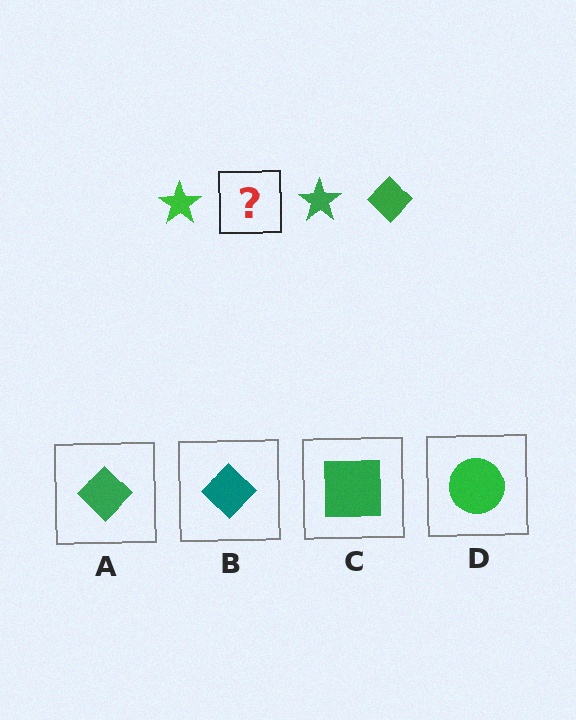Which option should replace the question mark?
Option A.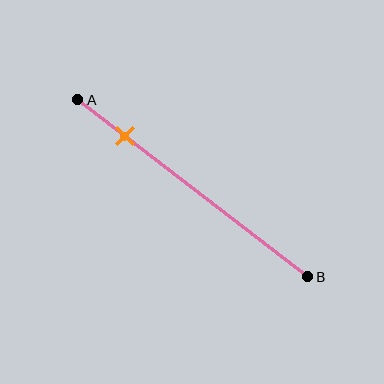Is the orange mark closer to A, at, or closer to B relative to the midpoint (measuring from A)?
The orange mark is closer to point A than the midpoint of segment AB.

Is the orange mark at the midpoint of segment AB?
No, the mark is at about 20% from A, not at the 50% midpoint.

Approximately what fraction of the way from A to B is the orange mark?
The orange mark is approximately 20% of the way from A to B.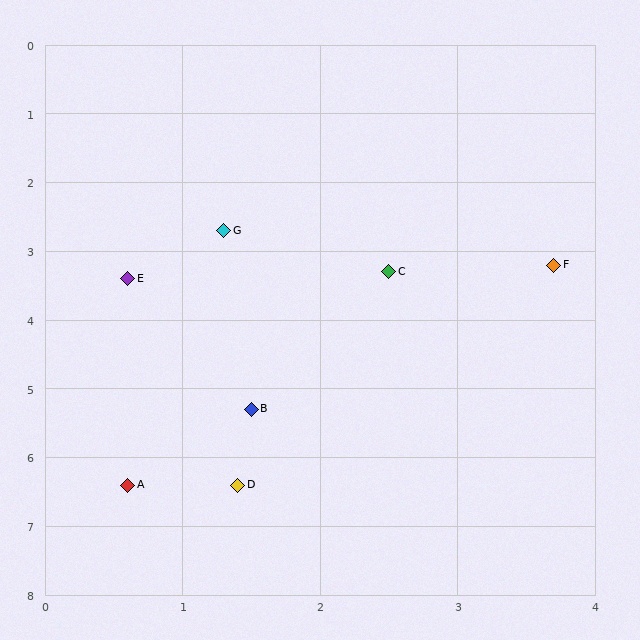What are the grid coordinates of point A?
Point A is at approximately (0.6, 6.4).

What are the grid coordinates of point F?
Point F is at approximately (3.7, 3.2).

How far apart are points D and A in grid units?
Points D and A are about 0.8 grid units apart.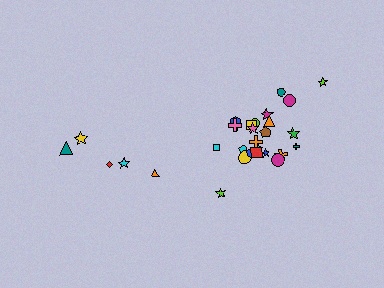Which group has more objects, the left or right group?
The right group.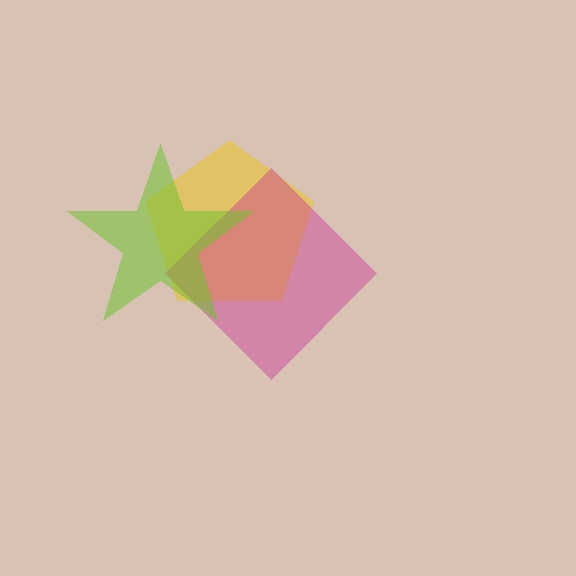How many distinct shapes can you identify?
There are 3 distinct shapes: a yellow pentagon, a magenta diamond, a lime star.